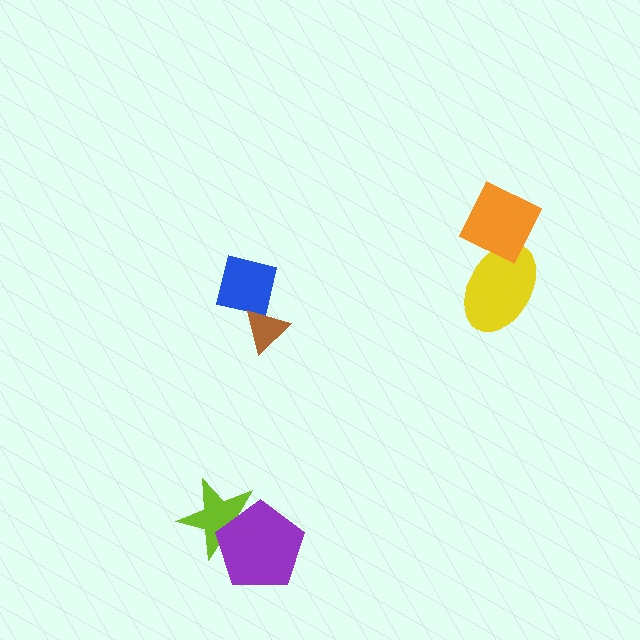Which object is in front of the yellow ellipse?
The orange square is in front of the yellow ellipse.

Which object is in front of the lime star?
The purple pentagon is in front of the lime star.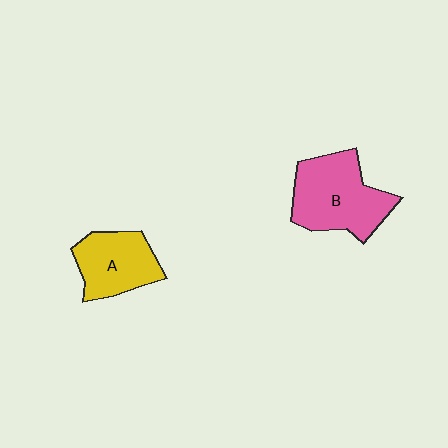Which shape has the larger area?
Shape B (pink).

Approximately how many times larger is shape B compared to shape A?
Approximately 1.4 times.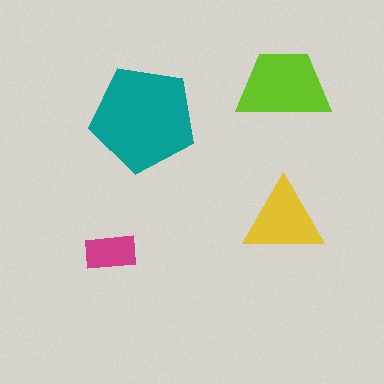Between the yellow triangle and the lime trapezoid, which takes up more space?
The lime trapezoid.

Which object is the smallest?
The magenta rectangle.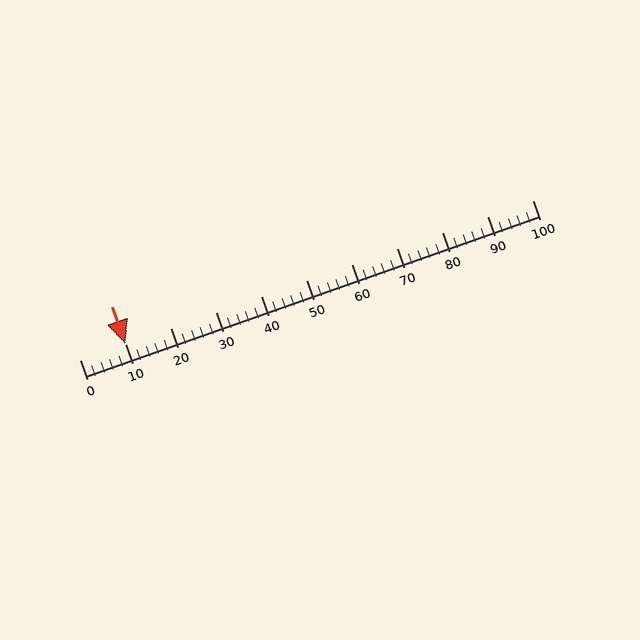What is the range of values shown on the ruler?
The ruler shows values from 0 to 100.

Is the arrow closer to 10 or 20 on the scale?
The arrow is closer to 10.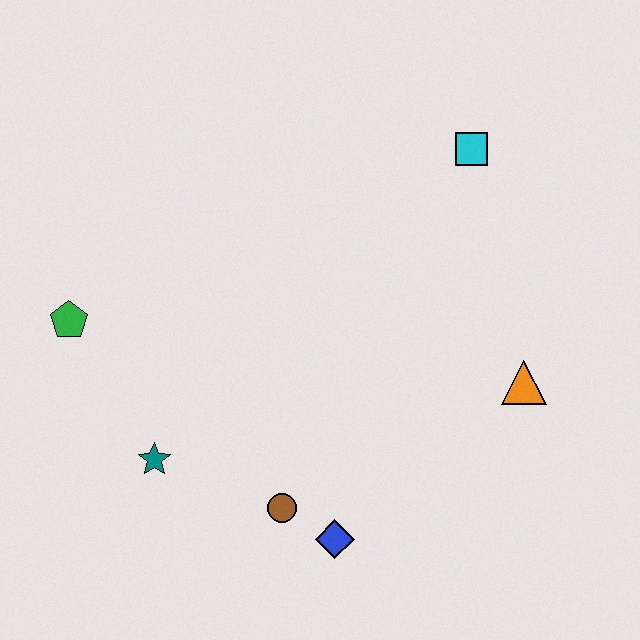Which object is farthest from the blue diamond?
The cyan square is farthest from the blue diamond.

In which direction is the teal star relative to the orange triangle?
The teal star is to the left of the orange triangle.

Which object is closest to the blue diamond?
The brown circle is closest to the blue diamond.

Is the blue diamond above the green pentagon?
No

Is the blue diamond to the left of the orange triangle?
Yes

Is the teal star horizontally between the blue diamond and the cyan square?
No